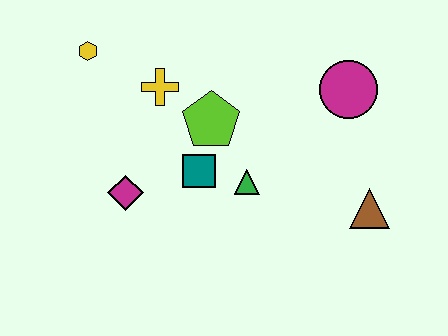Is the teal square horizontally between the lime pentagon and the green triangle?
No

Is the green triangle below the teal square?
Yes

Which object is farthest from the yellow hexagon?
The brown triangle is farthest from the yellow hexagon.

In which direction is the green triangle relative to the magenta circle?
The green triangle is to the left of the magenta circle.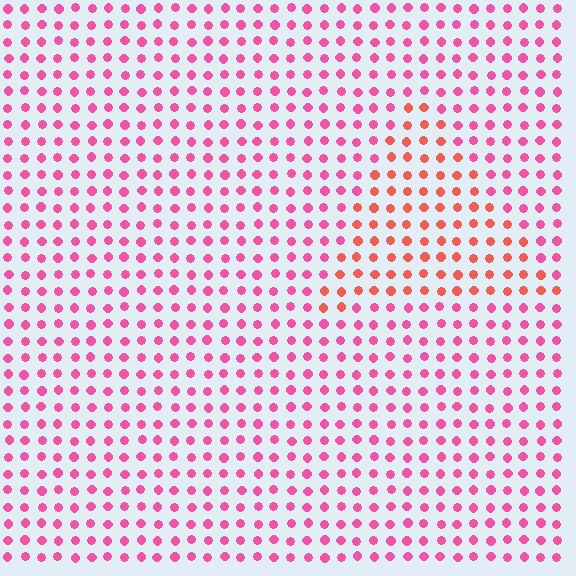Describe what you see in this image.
The image is filled with small pink elements in a uniform arrangement. A triangle-shaped region is visible where the elements are tinted to a slightly different hue, forming a subtle color boundary.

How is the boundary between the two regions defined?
The boundary is defined purely by a slight shift in hue (about 35 degrees). Spacing, size, and orientation are identical on both sides.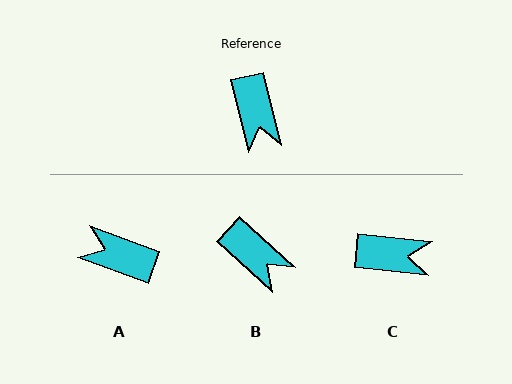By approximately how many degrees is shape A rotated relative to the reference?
Approximately 123 degrees clockwise.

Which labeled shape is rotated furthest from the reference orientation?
A, about 123 degrees away.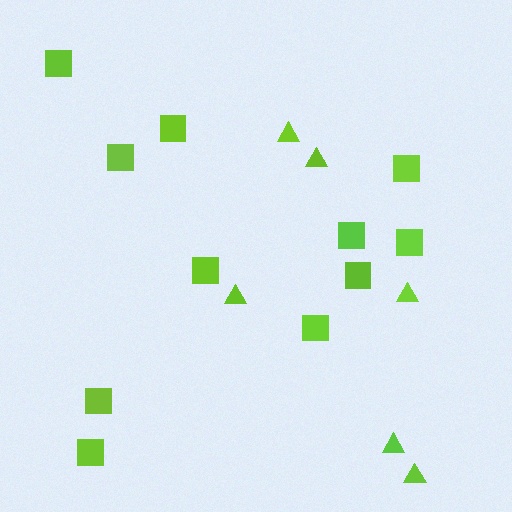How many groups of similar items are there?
There are 2 groups: one group of squares (11) and one group of triangles (6).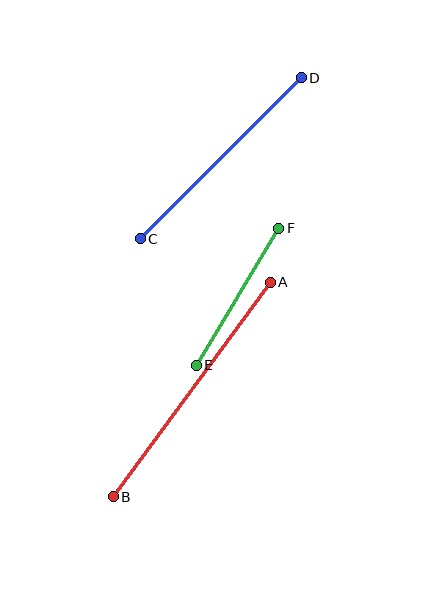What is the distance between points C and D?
The distance is approximately 228 pixels.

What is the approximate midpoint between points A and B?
The midpoint is at approximately (192, 389) pixels.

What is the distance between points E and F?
The distance is approximately 160 pixels.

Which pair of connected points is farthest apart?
Points A and B are farthest apart.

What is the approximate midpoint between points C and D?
The midpoint is at approximately (221, 158) pixels.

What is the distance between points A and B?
The distance is approximately 266 pixels.